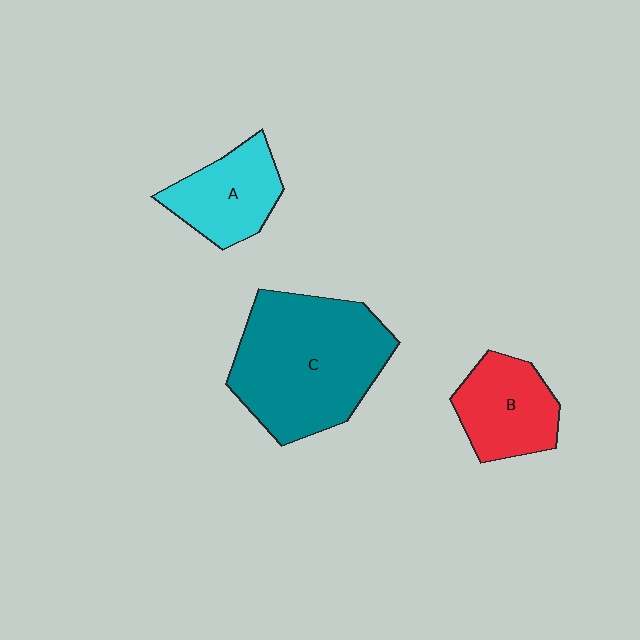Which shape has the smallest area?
Shape A (cyan).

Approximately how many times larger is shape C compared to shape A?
Approximately 2.2 times.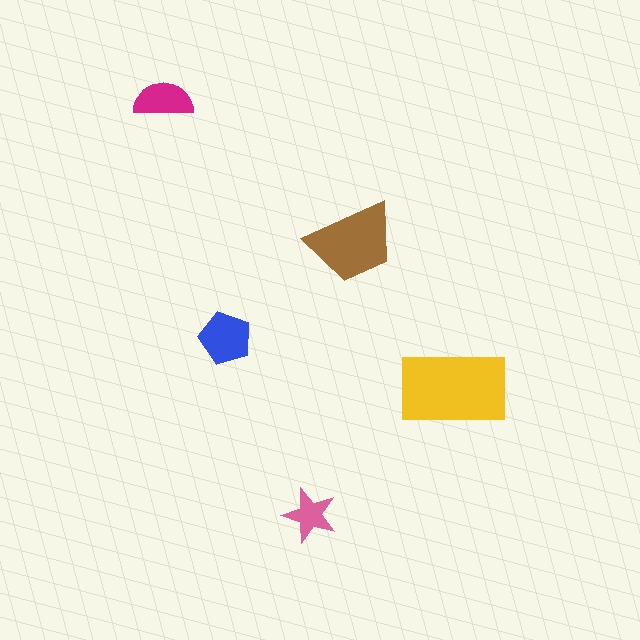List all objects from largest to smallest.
The yellow rectangle, the brown trapezoid, the blue pentagon, the magenta semicircle, the pink star.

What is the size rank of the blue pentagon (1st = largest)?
3rd.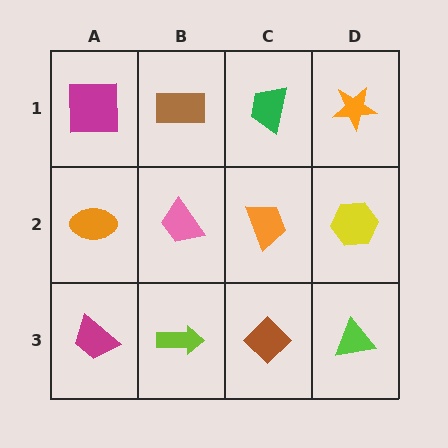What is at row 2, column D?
A yellow hexagon.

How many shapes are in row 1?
4 shapes.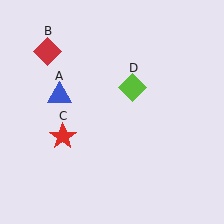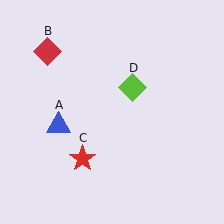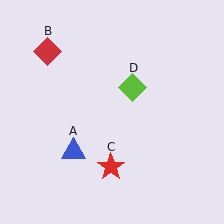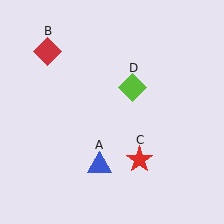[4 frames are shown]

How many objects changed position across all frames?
2 objects changed position: blue triangle (object A), red star (object C).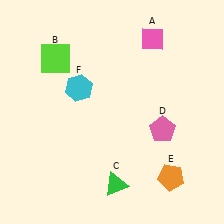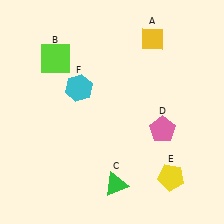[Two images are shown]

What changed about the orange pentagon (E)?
In Image 1, E is orange. In Image 2, it changed to yellow.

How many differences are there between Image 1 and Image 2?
There are 2 differences between the two images.